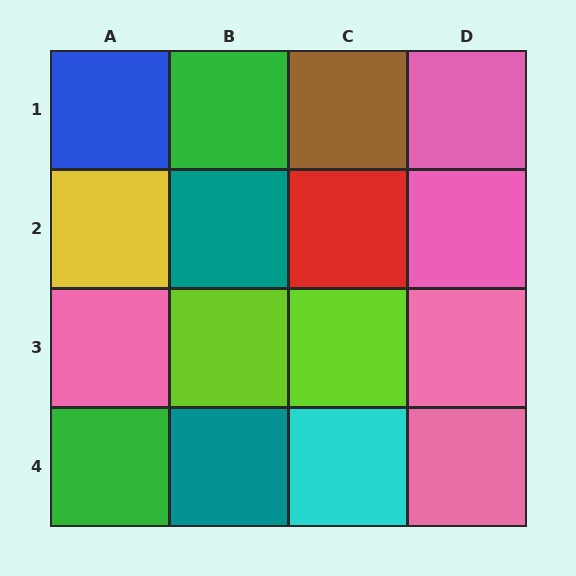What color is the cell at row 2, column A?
Yellow.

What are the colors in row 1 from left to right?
Blue, green, brown, pink.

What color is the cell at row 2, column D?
Pink.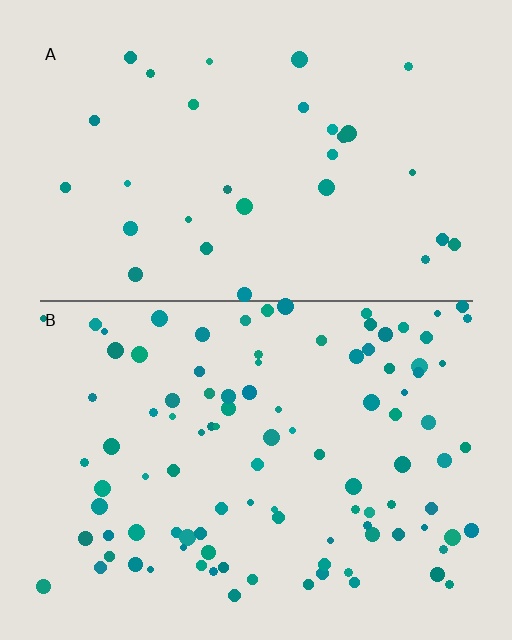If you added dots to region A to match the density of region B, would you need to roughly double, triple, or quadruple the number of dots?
Approximately triple.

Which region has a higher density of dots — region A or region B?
B (the bottom).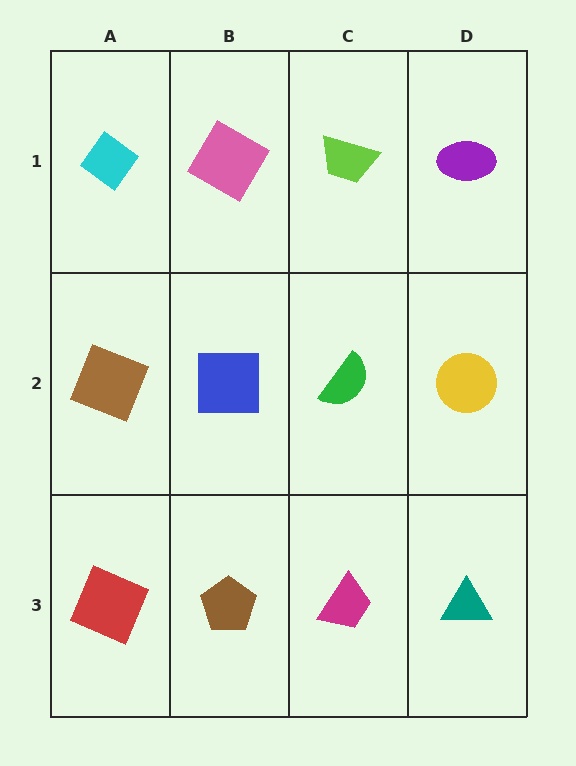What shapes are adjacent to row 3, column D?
A yellow circle (row 2, column D), a magenta trapezoid (row 3, column C).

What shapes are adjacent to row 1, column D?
A yellow circle (row 2, column D), a lime trapezoid (row 1, column C).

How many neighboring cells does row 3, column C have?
3.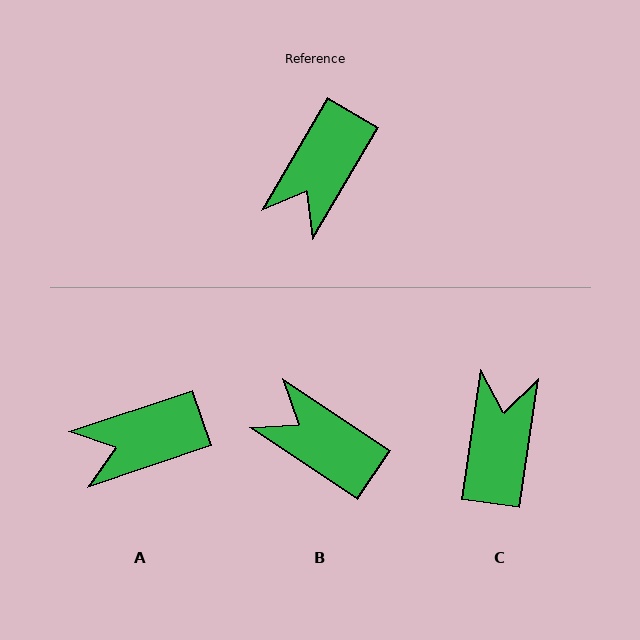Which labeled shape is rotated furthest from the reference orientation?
C, about 158 degrees away.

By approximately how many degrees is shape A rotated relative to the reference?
Approximately 41 degrees clockwise.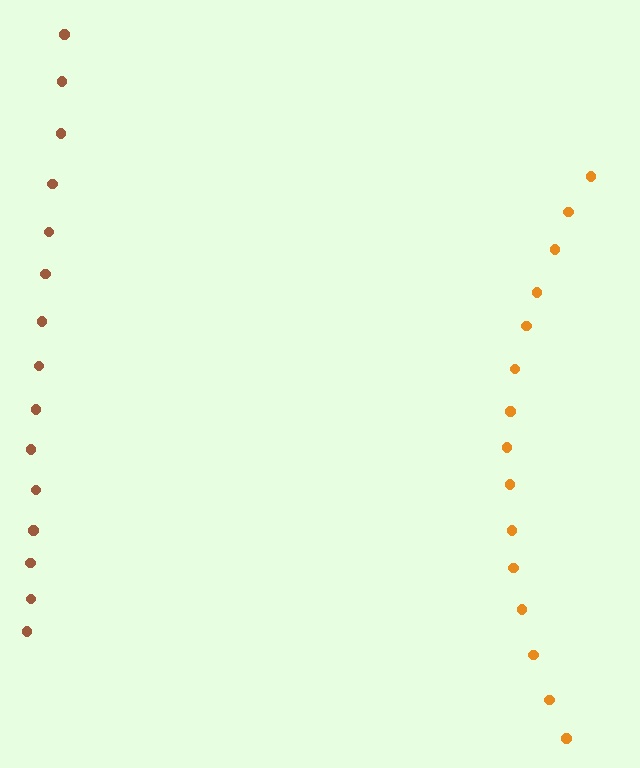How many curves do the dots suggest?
There are 2 distinct paths.